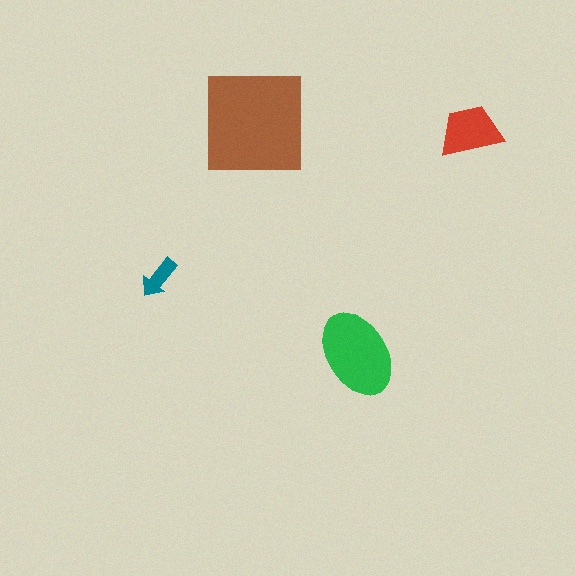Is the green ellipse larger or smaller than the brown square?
Smaller.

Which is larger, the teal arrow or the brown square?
The brown square.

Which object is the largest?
The brown square.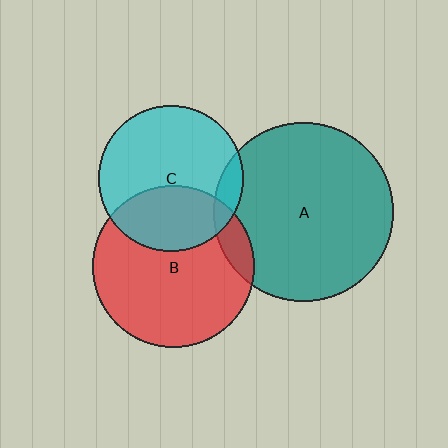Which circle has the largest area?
Circle A (teal).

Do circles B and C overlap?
Yes.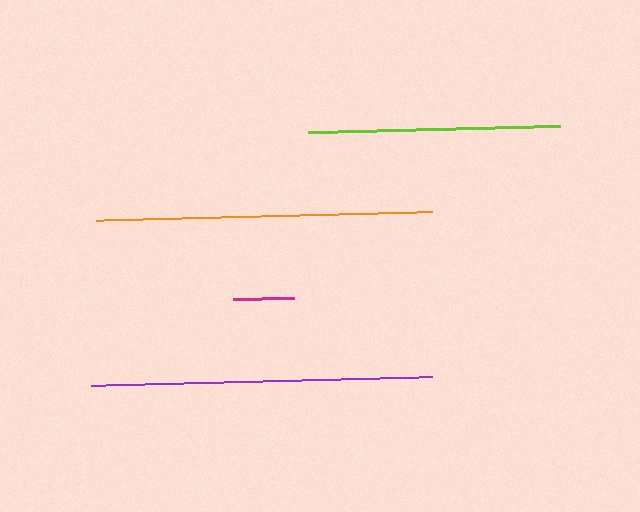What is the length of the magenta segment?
The magenta segment is approximately 60 pixels long.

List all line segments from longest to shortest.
From longest to shortest: purple, orange, lime, magenta.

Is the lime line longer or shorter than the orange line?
The orange line is longer than the lime line.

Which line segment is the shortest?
The magenta line is the shortest at approximately 60 pixels.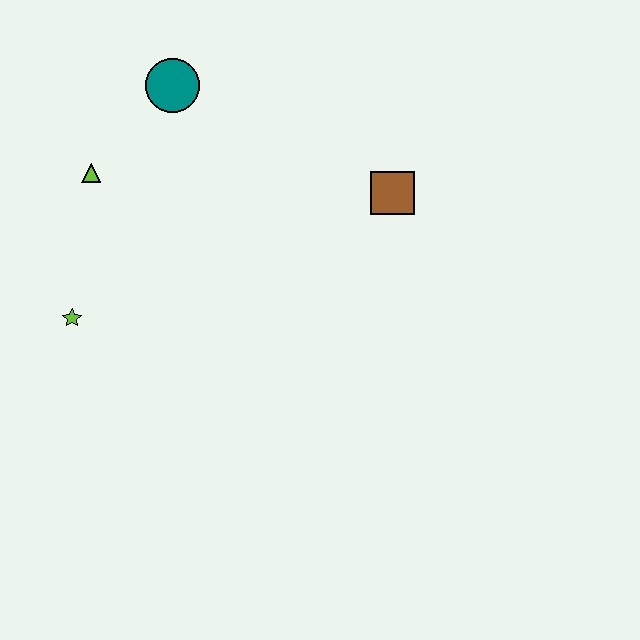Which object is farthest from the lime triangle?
The brown square is farthest from the lime triangle.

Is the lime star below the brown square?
Yes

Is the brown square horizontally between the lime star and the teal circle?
No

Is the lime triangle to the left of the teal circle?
Yes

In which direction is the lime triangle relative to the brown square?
The lime triangle is to the left of the brown square.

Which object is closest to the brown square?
The teal circle is closest to the brown square.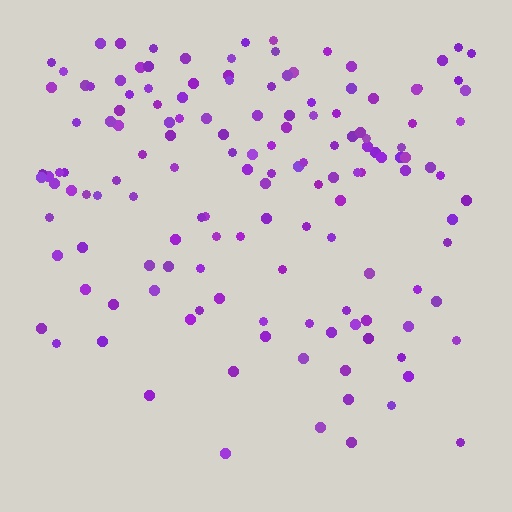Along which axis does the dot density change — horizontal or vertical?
Vertical.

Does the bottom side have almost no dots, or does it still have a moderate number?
Still a moderate number, just noticeably fewer than the top.